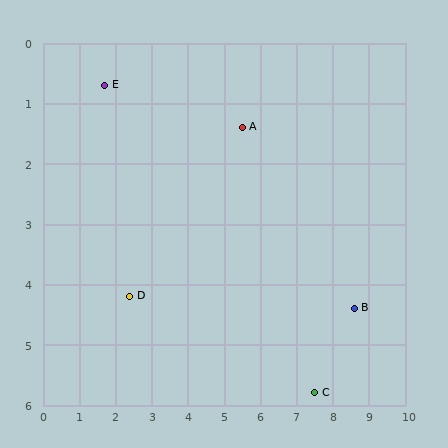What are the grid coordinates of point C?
Point C is at approximately (7.5, 5.8).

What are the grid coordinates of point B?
Point B is at approximately (8.6, 4.4).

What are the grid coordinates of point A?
Point A is at approximately (5.5, 1.4).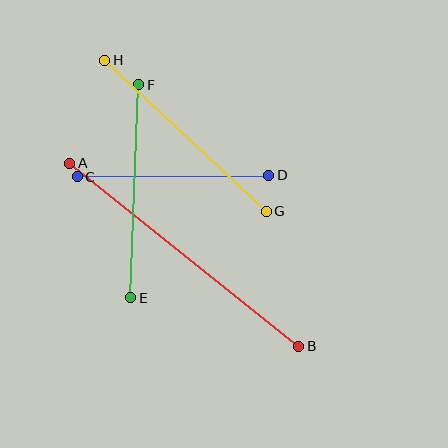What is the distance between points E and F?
The distance is approximately 213 pixels.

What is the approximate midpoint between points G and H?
The midpoint is at approximately (185, 136) pixels.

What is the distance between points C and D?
The distance is approximately 191 pixels.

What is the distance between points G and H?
The distance is approximately 221 pixels.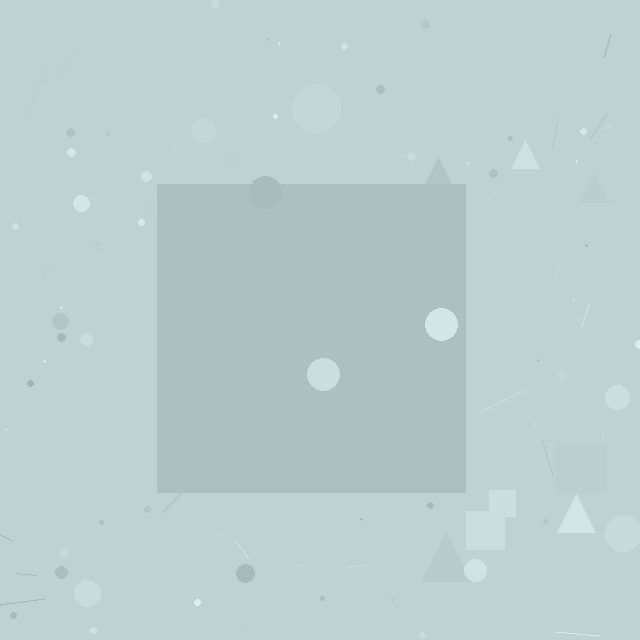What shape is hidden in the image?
A square is hidden in the image.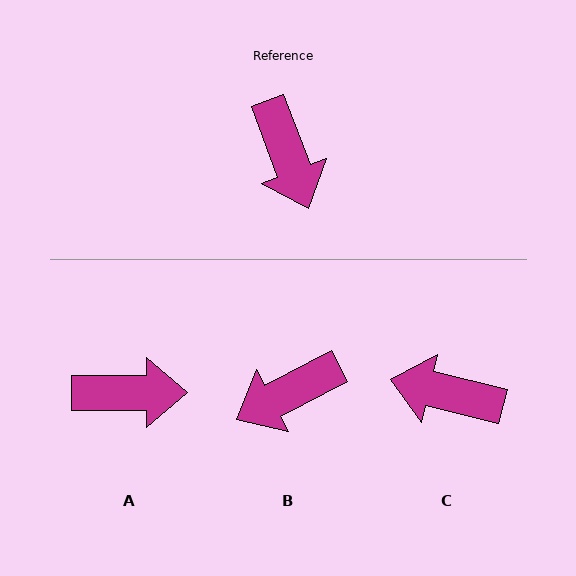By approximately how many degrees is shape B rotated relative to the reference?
Approximately 84 degrees clockwise.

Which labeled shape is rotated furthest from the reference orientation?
C, about 124 degrees away.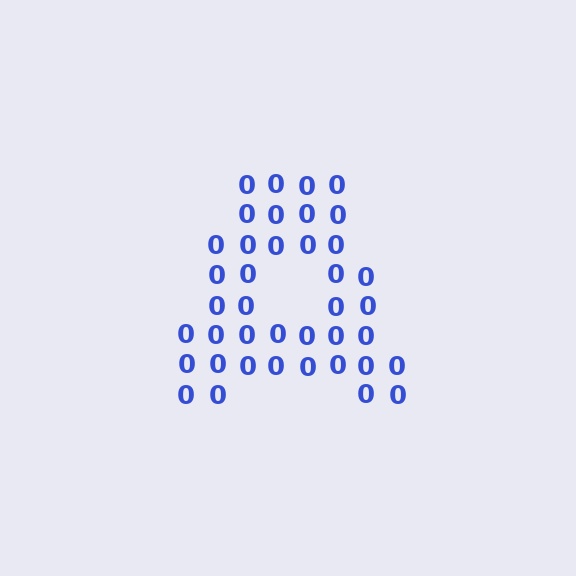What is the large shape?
The large shape is the letter A.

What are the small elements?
The small elements are digit 0's.